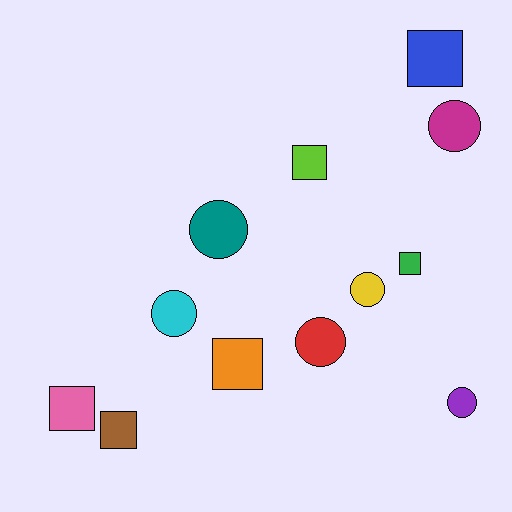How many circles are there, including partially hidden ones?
There are 6 circles.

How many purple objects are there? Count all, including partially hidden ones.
There is 1 purple object.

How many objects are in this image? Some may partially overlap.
There are 12 objects.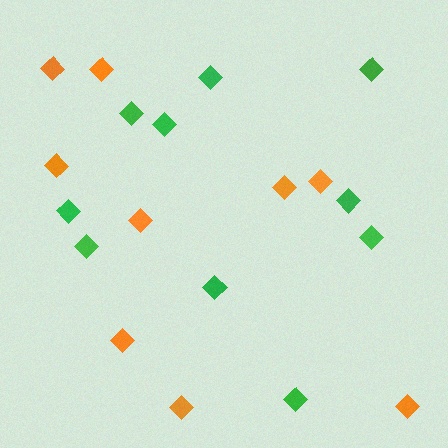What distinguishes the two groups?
There are 2 groups: one group of green diamonds (10) and one group of orange diamonds (9).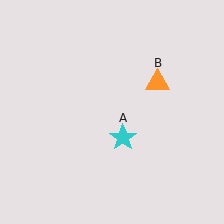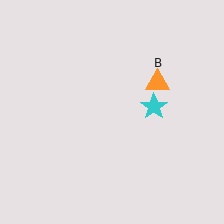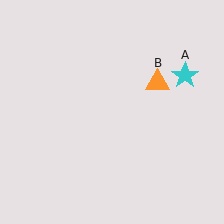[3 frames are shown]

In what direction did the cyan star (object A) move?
The cyan star (object A) moved up and to the right.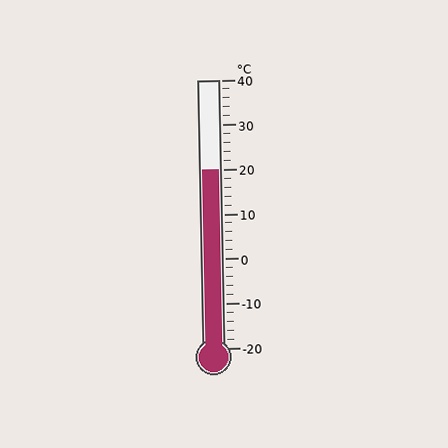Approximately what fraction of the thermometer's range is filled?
The thermometer is filled to approximately 65% of its range.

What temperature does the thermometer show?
The thermometer shows approximately 20°C.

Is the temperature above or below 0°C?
The temperature is above 0°C.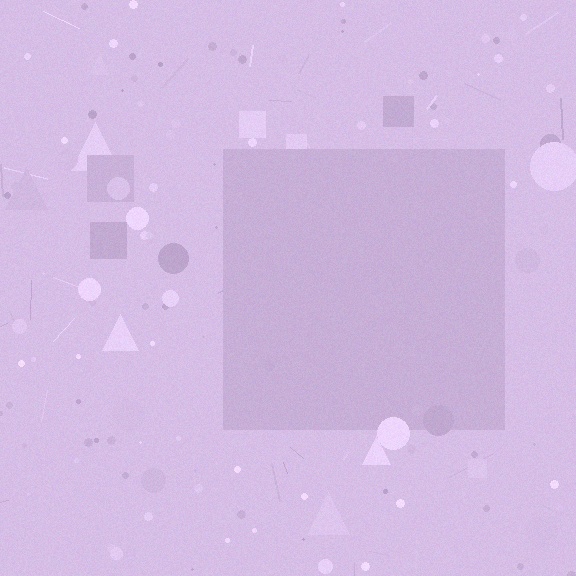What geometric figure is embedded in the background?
A square is embedded in the background.